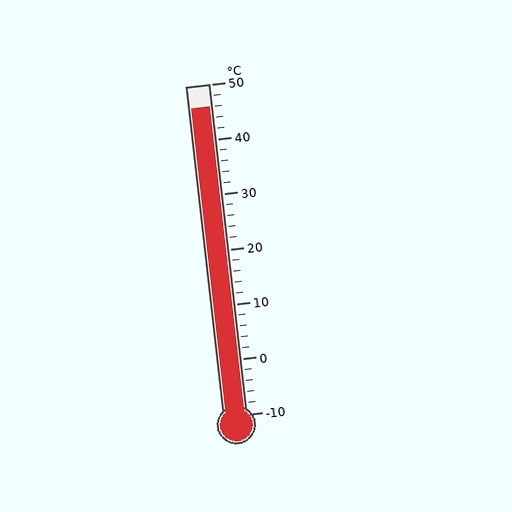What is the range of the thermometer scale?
The thermometer scale ranges from -10°C to 50°C.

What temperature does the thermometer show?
The thermometer shows approximately 46°C.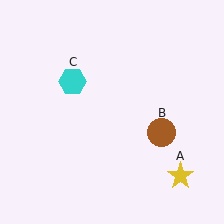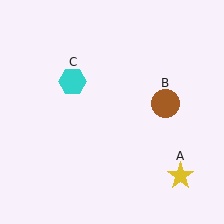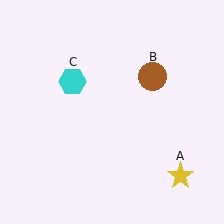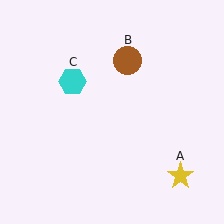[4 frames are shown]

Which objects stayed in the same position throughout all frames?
Yellow star (object A) and cyan hexagon (object C) remained stationary.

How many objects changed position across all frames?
1 object changed position: brown circle (object B).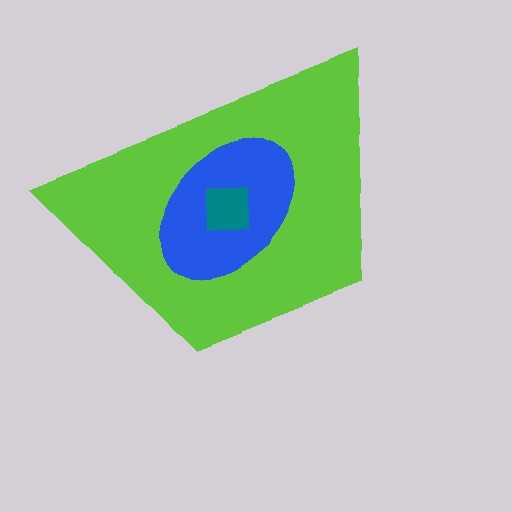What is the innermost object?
The teal square.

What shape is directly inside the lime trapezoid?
The blue ellipse.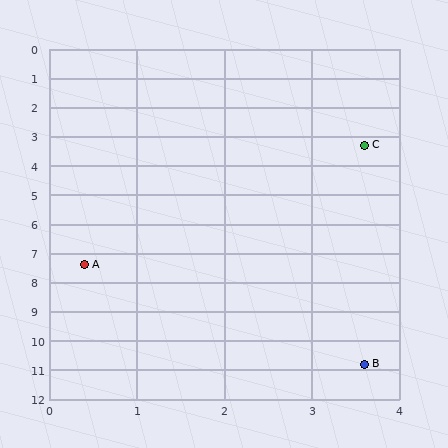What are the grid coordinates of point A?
Point A is at approximately (0.4, 7.4).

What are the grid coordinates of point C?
Point C is at approximately (3.6, 3.3).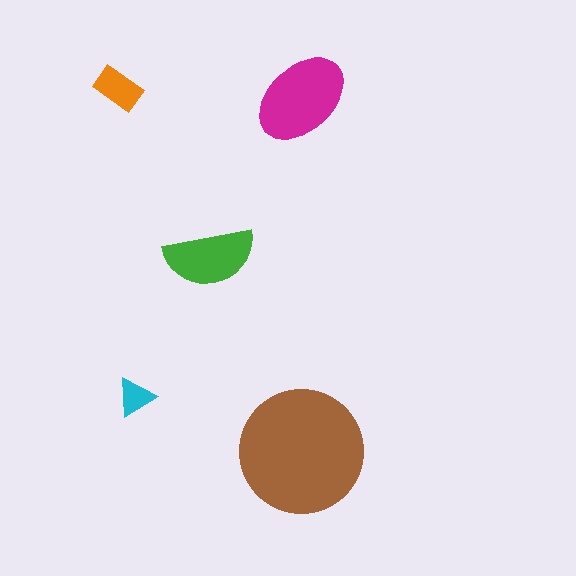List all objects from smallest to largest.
The cyan triangle, the orange rectangle, the green semicircle, the magenta ellipse, the brown circle.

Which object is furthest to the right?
The brown circle is rightmost.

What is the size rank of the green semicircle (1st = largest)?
3rd.